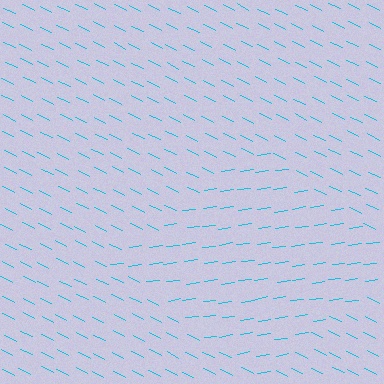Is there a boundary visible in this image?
Yes, there is a texture boundary formed by a change in line orientation.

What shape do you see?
I see a diamond.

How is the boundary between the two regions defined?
The boundary is defined purely by a change in line orientation (approximately 34 degrees difference). All lines are the same color and thickness.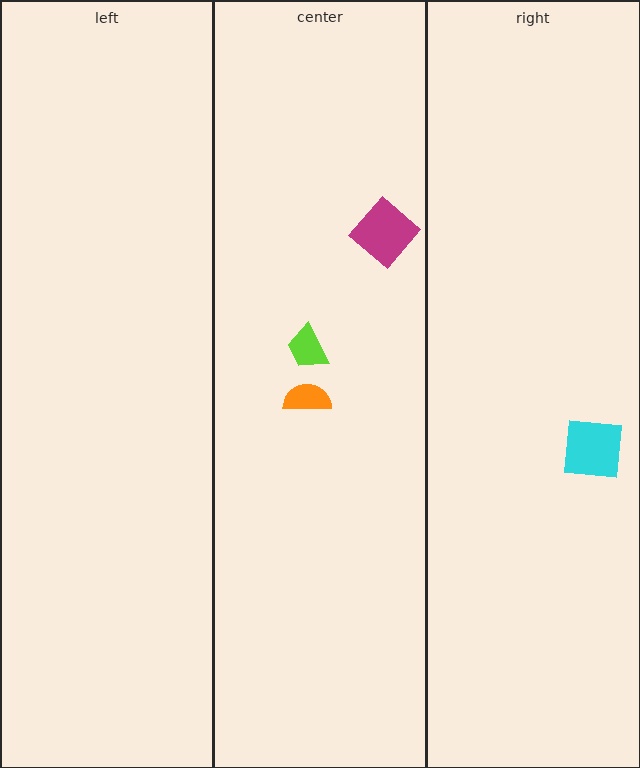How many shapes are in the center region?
3.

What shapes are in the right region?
The cyan square.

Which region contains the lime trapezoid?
The center region.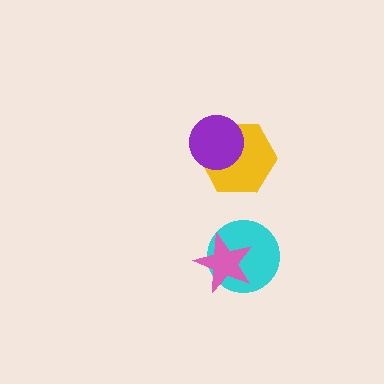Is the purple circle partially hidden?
No, no other shape covers it.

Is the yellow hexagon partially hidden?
Yes, it is partially covered by another shape.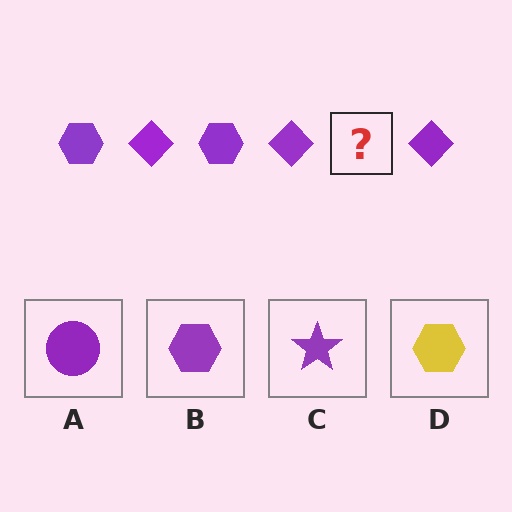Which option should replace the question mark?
Option B.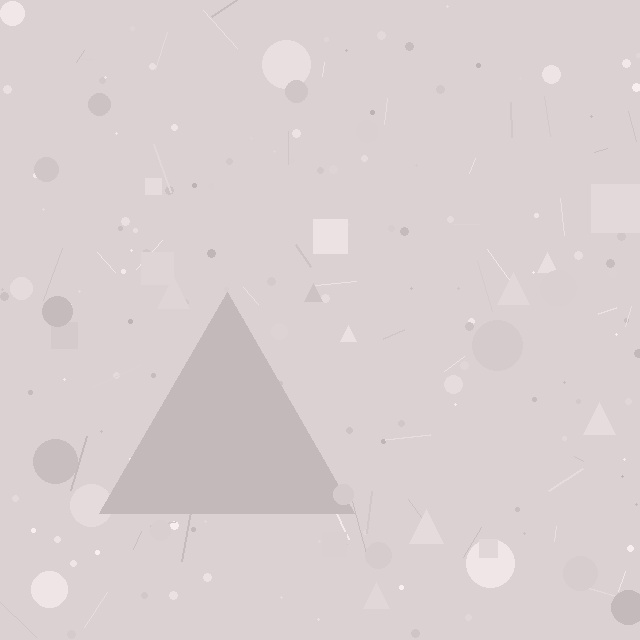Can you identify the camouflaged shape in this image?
The camouflaged shape is a triangle.